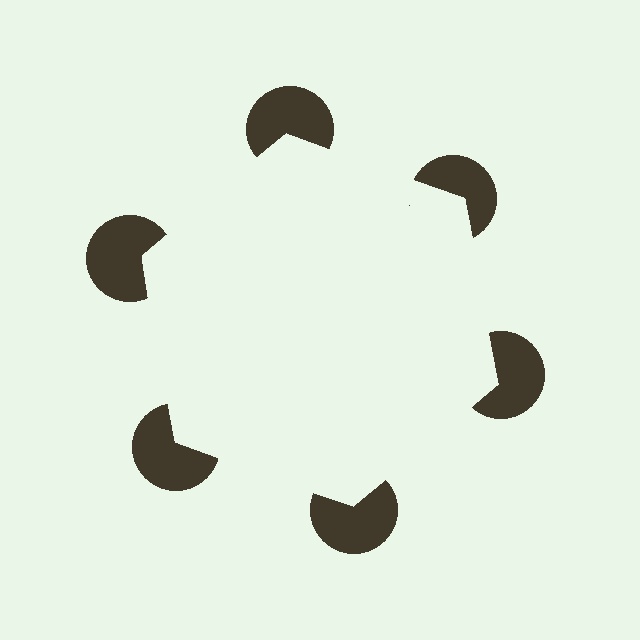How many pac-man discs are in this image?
There are 6 — one at each vertex of the illusory hexagon.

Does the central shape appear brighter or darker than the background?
It typically appears slightly brighter than the background, even though no actual brightness change is drawn.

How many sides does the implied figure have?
6 sides.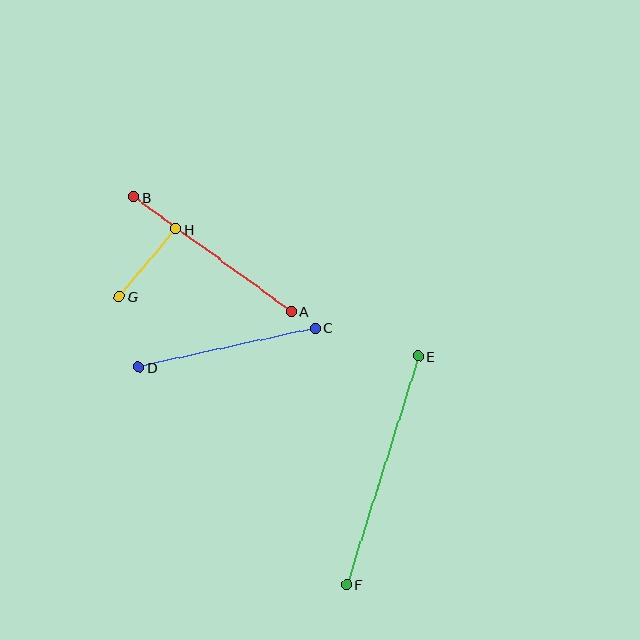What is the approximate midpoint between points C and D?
The midpoint is at approximately (227, 348) pixels.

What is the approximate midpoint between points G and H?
The midpoint is at approximately (148, 263) pixels.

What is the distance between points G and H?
The distance is approximately 88 pixels.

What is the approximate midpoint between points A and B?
The midpoint is at approximately (213, 254) pixels.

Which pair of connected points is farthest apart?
Points E and F are farthest apart.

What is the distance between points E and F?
The distance is approximately 239 pixels.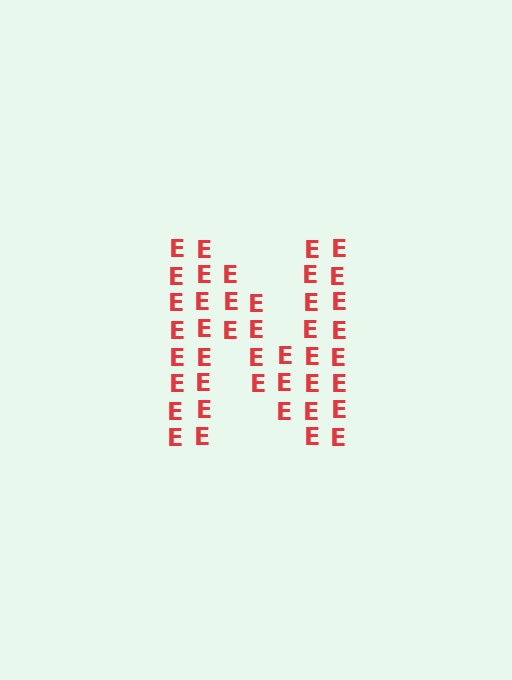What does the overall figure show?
The overall figure shows the letter N.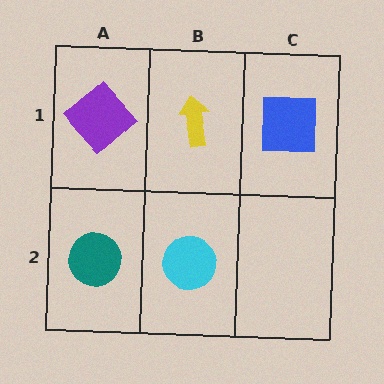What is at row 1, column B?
A yellow arrow.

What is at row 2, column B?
A cyan circle.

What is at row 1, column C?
A blue square.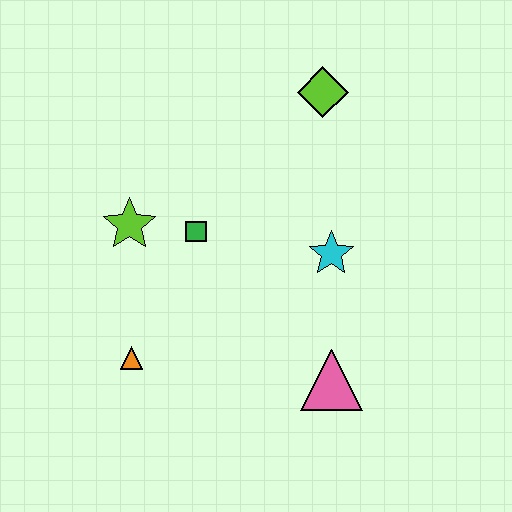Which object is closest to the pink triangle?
The cyan star is closest to the pink triangle.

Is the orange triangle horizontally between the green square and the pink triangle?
No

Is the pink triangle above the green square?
No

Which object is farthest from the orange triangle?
The lime diamond is farthest from the orange triangle.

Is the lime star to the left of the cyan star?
Yes